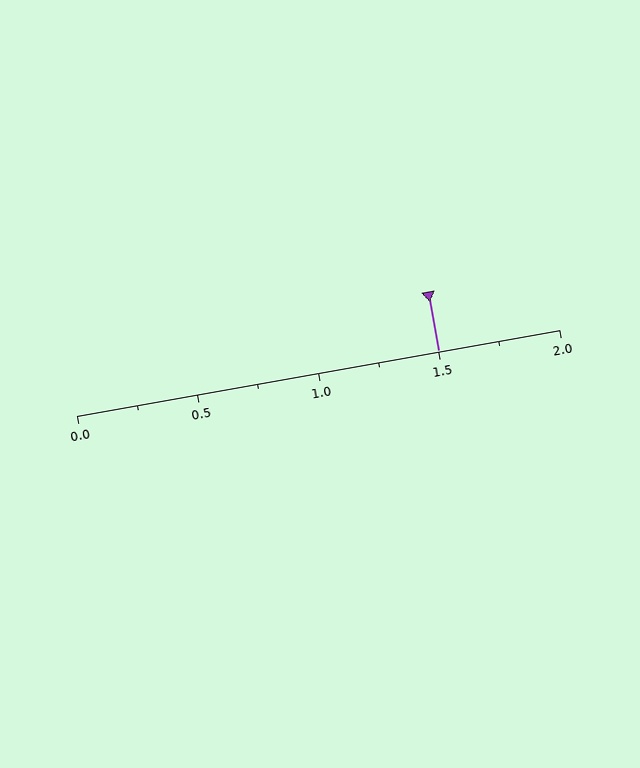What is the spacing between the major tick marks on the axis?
The major ticks are spaced 0.5 apart.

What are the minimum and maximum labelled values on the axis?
The axis runs from 0.0 to 2.0.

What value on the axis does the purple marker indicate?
The marker indicates approximately 1.5.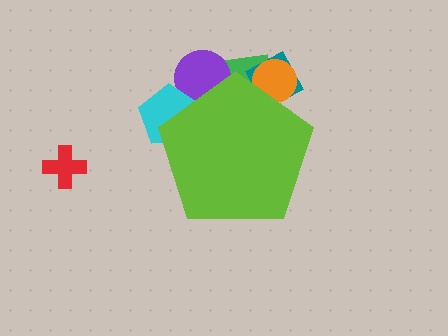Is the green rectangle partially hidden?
Yes, the green rectangle is partially hidden behind the lime pentagon.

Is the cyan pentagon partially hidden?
Yes, the cyan pentagon is partially hidden behind the lime pentagon.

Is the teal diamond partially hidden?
Yes, the teal diamond is partially hidden behind the lime pentagon.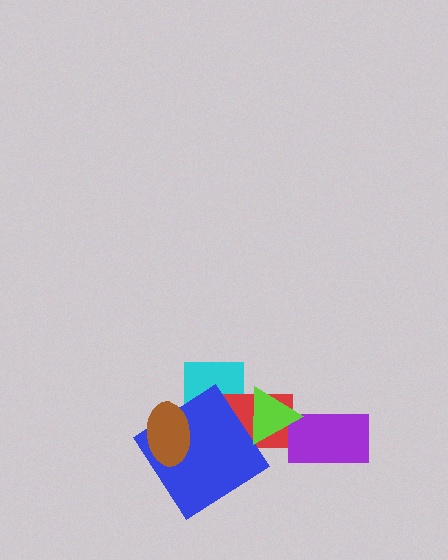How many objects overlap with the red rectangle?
3 objects overlap with the red rectangle.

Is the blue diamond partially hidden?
Yes, it is partially covered by another shape.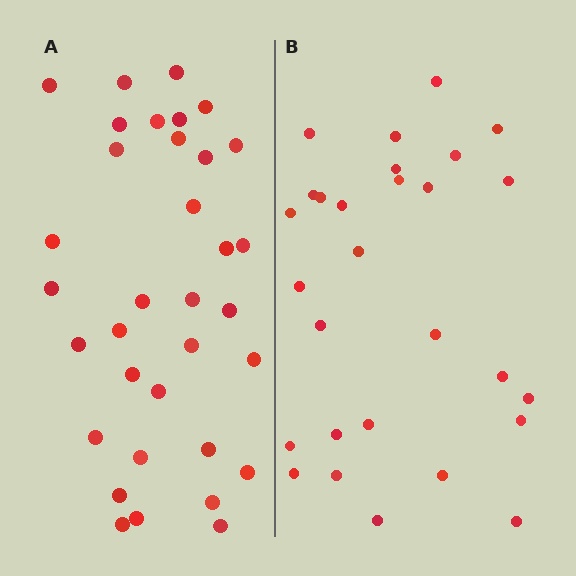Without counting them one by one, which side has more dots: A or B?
Region A (the left region) has more dots.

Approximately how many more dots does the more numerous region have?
Region A has about 6 more dots than region B.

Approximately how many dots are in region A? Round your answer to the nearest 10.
About 30 dots. (The exact count is 34, which rounds to 30.)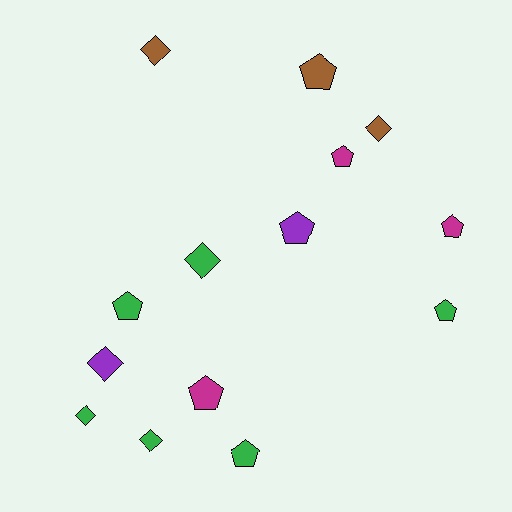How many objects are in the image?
There are 14 objects.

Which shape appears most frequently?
Pentagon, with 8 objects.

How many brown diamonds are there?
There are 2 brown diamonds.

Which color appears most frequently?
Green, with 6 objects.